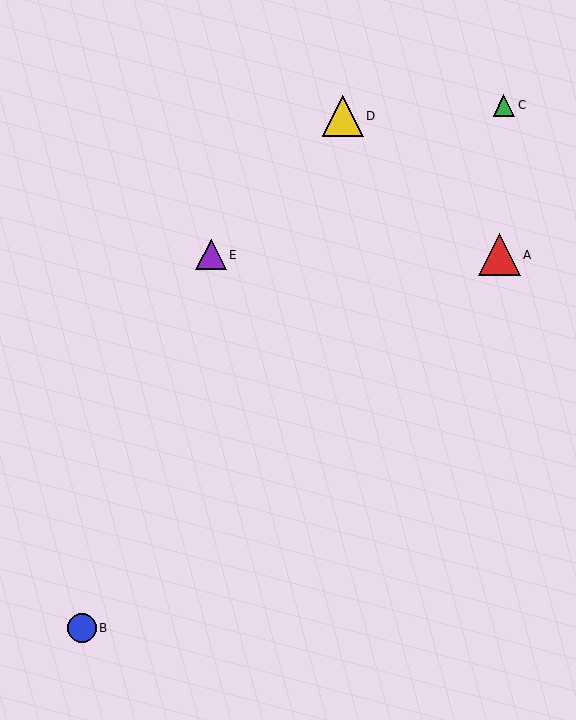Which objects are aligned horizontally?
Objects A, E are aligned horizontally.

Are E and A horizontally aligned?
Yes, both are at y≈255.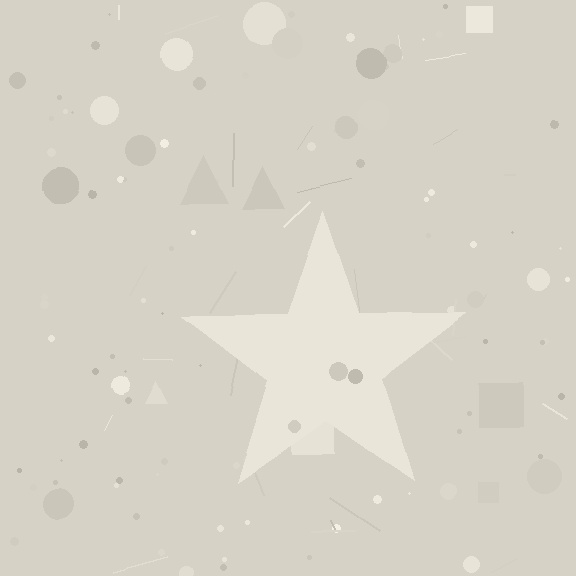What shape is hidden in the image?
A star is hidden in the image.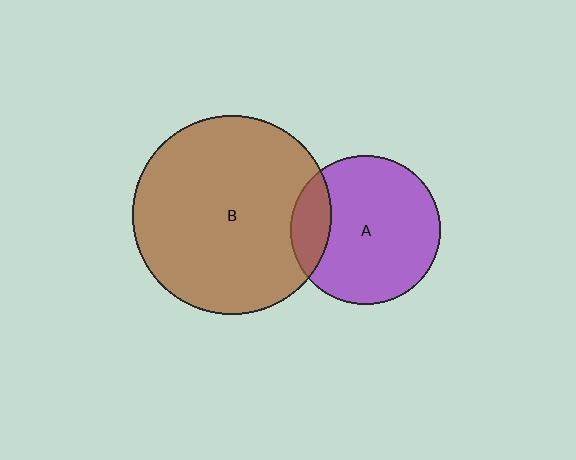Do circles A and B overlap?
Yes.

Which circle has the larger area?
Circle B (brown).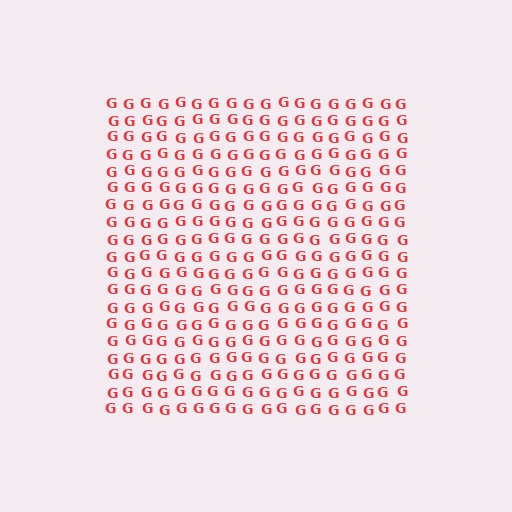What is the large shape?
The large shape is a square.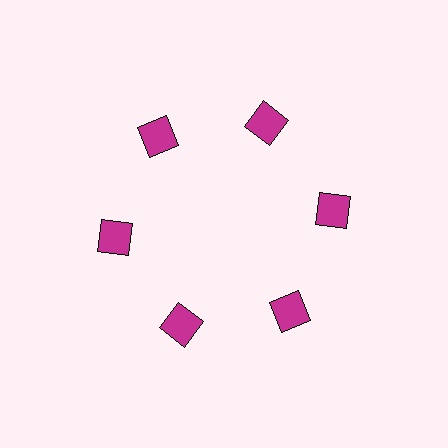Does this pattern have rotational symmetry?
Yes, this pattern has 6-fold rotational symmetry. It looks the same after rotating 60 degrees around the center.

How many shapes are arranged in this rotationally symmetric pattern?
There are 6 shapes, arranged in 6 groups of 1.